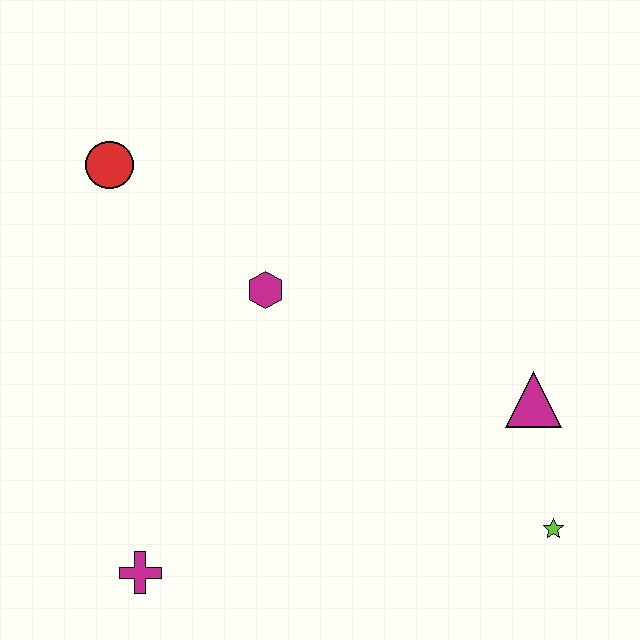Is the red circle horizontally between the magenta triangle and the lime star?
No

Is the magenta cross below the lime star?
Yes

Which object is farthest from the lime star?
The red circle is farthest from the lime star.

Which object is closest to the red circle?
The magenta hexagon is closest to the red circle.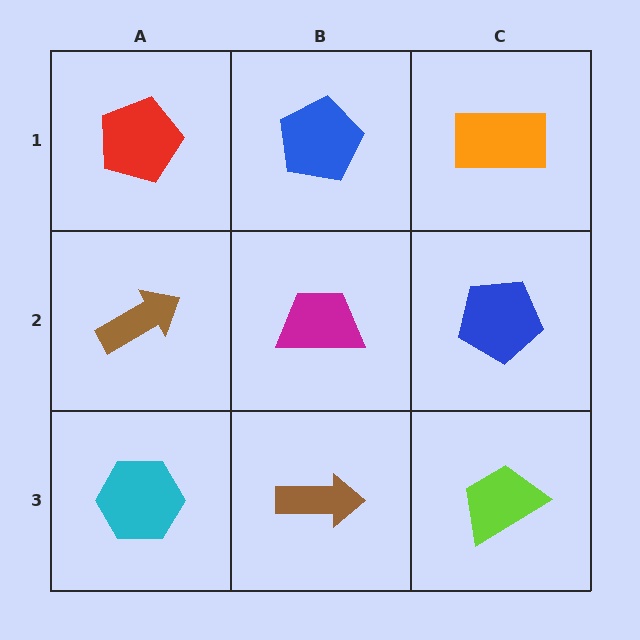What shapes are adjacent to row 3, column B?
A magenta trapezoid (row 2, column B), a cyan hexagon (row 3, column A), a lime trapezoid (row 3, column C).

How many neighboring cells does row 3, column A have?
2.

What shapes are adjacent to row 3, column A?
A brown arrow (row 2, column A), a brown arrow (row 3, column B).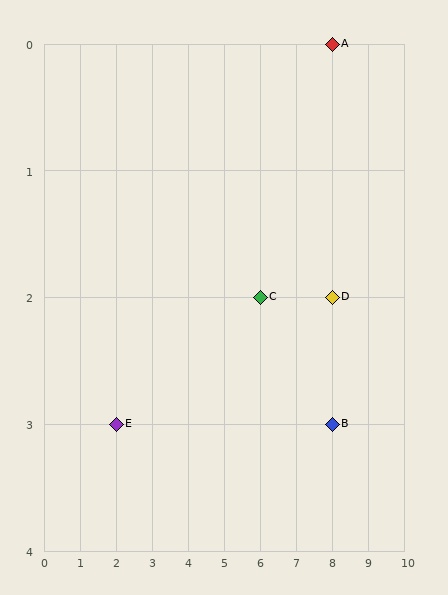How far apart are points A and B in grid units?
Points A and B are 3 rows apart.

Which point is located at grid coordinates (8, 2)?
Point D is at (8, 2).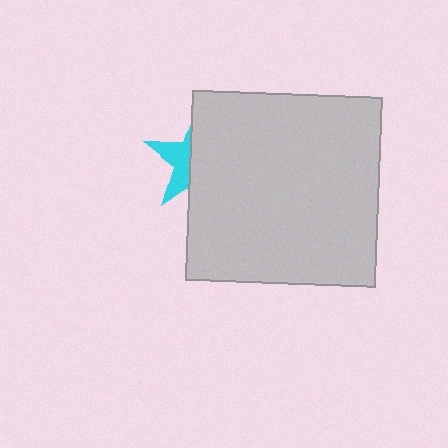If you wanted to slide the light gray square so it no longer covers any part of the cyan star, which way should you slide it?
Slide it right — that is the most direct way to separate the two shapes.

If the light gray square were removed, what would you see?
You would see the complete cyan star.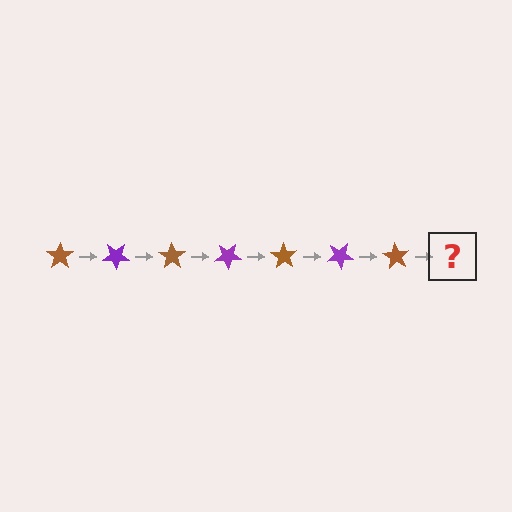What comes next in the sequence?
The next element should be a purple star, rotated 245 degrees from the start.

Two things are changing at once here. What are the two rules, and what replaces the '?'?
The two rules are that it rotates 35 degrees each step and the color cycles through brown and purple. The '?' should be a purple star, rotated 245 degrees from the start.